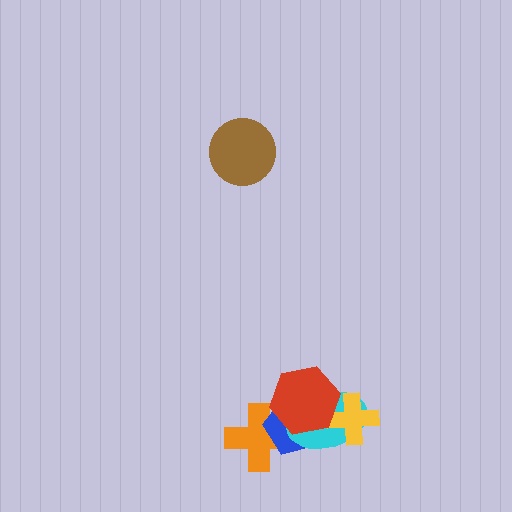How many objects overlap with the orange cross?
2 objects overlap with the orange cross.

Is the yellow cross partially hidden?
Yes, it is partially covered by another shape.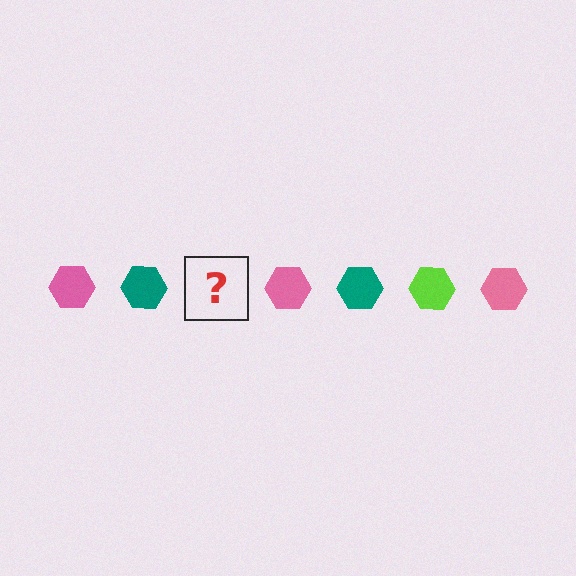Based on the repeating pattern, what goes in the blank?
The blank should be a lime hexagon.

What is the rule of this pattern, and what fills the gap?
The rule is that the pattern cycles through pink, teal, lime hexagons. The gap should be filled with a lime hexagon.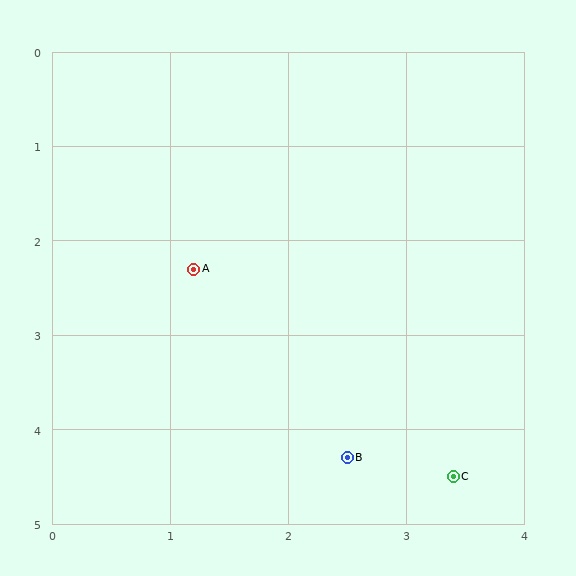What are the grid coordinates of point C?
Point C is at approximately (3.4, 4.5).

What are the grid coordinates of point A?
Point A is at approximately (1.2, 2.3).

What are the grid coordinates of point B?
Point B is at approximately (2.5, 4.3).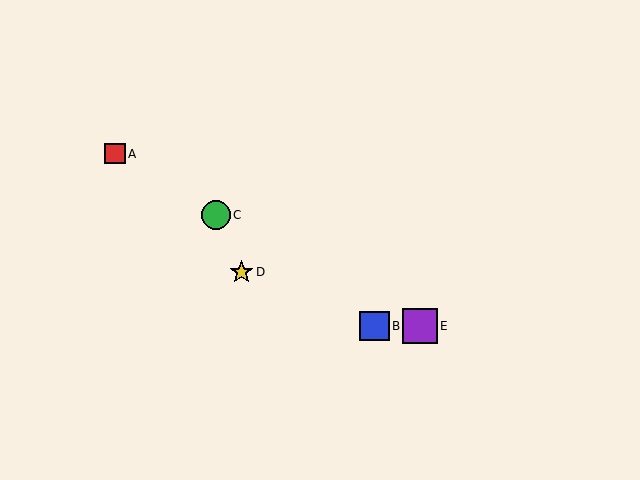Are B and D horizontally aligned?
No, B is at y≈326 and D is at y≈272.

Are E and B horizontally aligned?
Yes, both are at y≈326.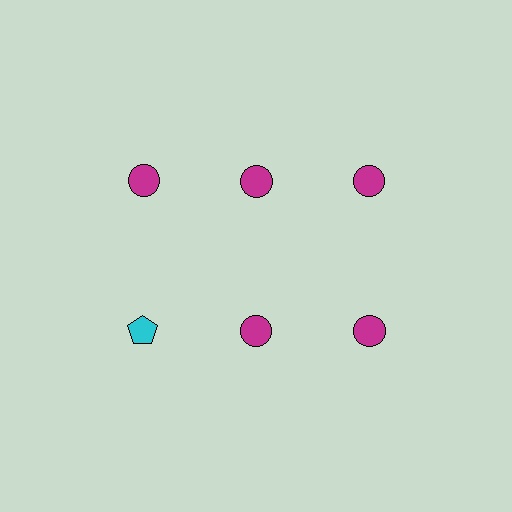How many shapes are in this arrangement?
There are 6 shapes arranged in a grid pattern.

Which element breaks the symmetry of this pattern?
The cyan pentagon in the second row, leftmost column breaks the symmetry. All other shapes are magenta circles.